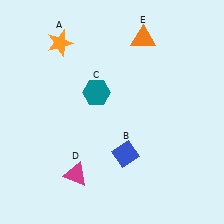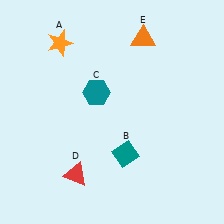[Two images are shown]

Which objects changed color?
B changed from blue to teal. D changed from magenta to red.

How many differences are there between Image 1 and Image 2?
There are 2 differences between the two images.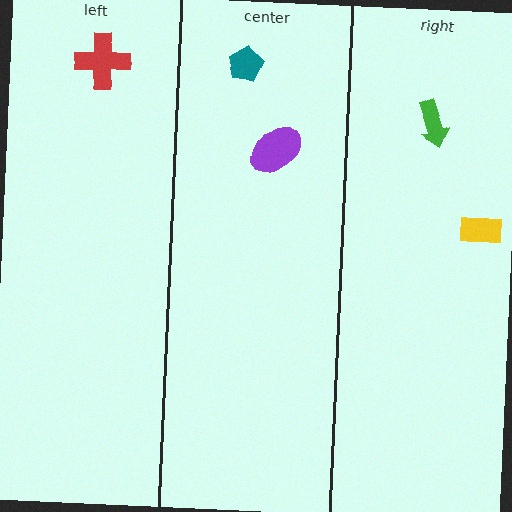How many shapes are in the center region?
2.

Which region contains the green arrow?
The right region.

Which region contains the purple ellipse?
The center region.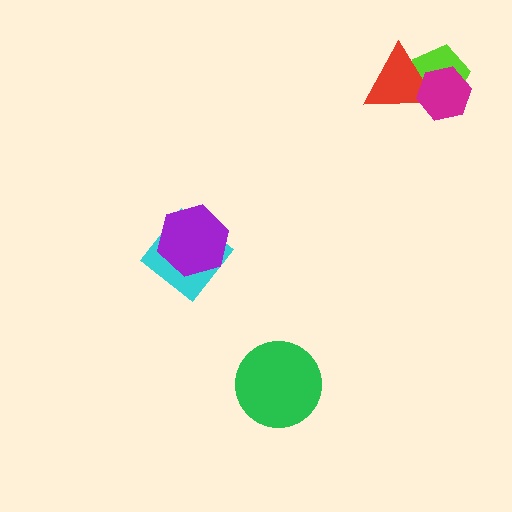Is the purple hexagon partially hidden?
No, no other shape covers it.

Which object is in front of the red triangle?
The magenta hexagon is in front of the red triangle.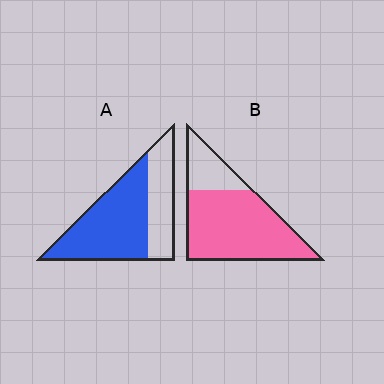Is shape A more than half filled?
Yes.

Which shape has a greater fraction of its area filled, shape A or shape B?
Shape B.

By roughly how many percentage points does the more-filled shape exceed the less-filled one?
By roughly 10 percentage points (B over A).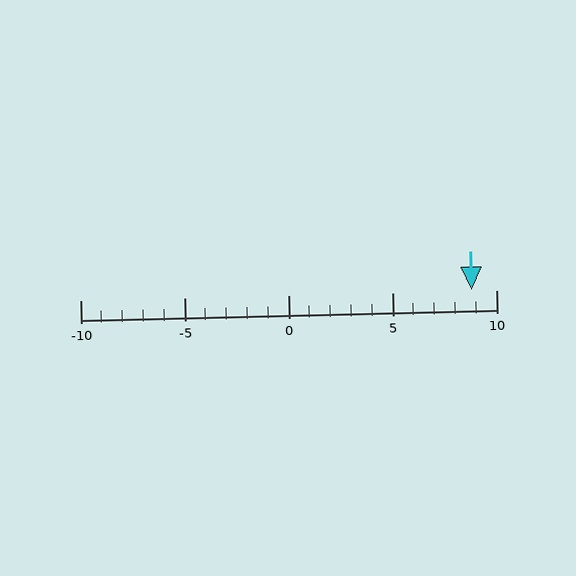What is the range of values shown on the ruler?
The ruler shows values from -10 to 10.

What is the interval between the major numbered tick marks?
The major tick marks are spaced 5 units apart.